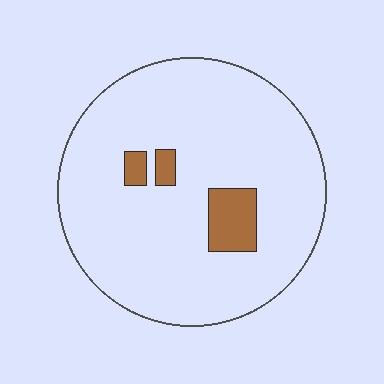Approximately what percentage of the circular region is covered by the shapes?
Approximately 10%.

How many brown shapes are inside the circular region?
3.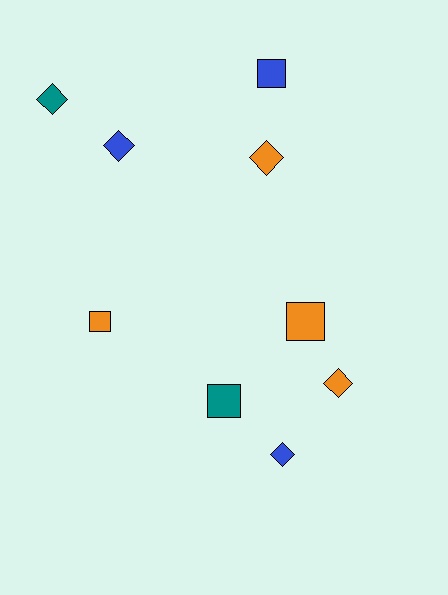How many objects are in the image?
There are 9 objects.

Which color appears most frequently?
Orange, with 4 objects.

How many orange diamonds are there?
There are 2 orange diamonds.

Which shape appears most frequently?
Diamond, with 5 objects.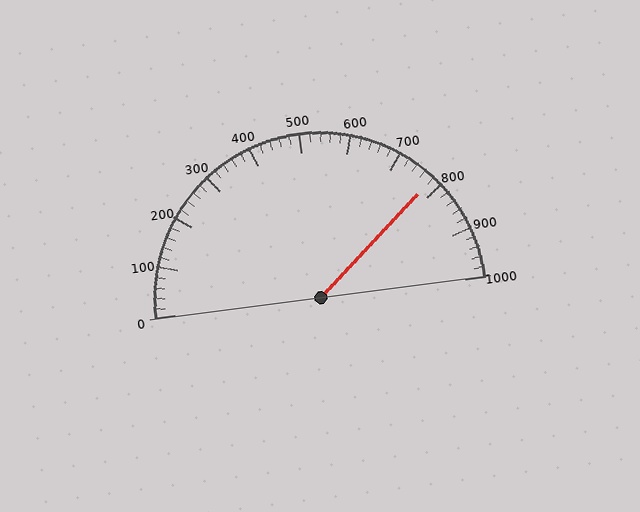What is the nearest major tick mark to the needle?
The nearest major tick mark is 800.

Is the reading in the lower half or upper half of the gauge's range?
The reading is in the upper half of the range (0 to 1000).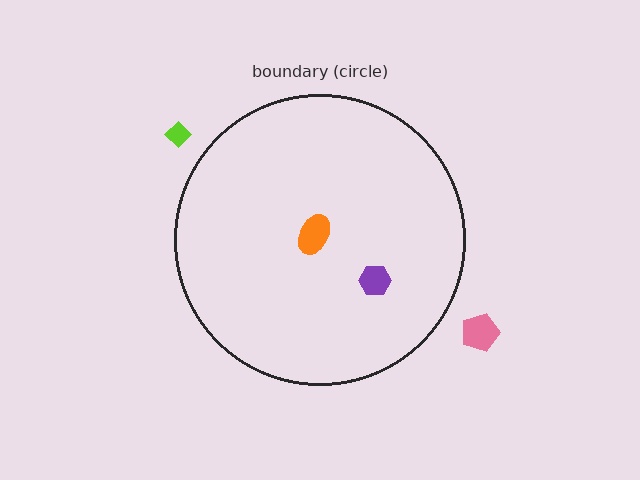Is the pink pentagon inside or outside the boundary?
Outside.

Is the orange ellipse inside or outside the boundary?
Inside.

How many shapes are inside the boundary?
2 inside, 2 outside.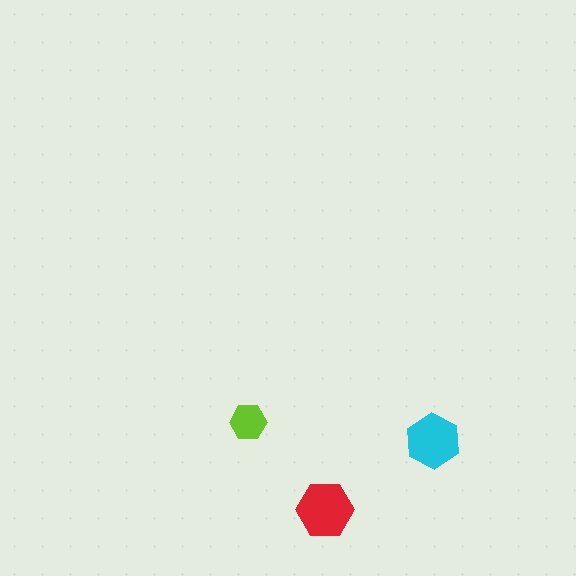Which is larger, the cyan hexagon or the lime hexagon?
The cyan one.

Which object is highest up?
The lime hexagon is topmost.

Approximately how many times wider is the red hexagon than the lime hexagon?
About 1.5 times wider.